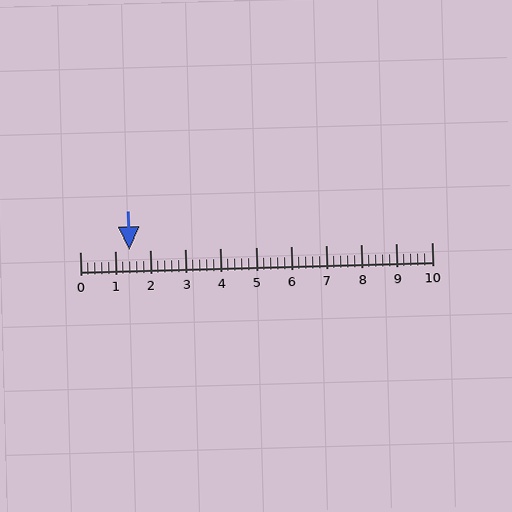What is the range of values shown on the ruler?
The ruler shows values from 0 to 10.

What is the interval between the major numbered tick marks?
The major tick marks are spaced 1 units apart.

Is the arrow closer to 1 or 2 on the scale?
The arrow is closer to 1.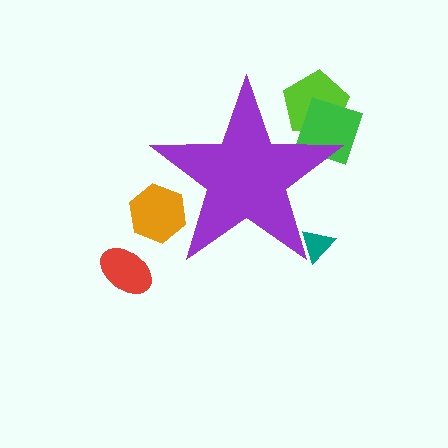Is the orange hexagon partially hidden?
Yes, the orange hexagon is partially hidden behind the purple star.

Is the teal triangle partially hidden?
Yes, the teal triangle is partially hidden behind the purple star.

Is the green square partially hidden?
Yes, the green square is partially hidden behind the purple star.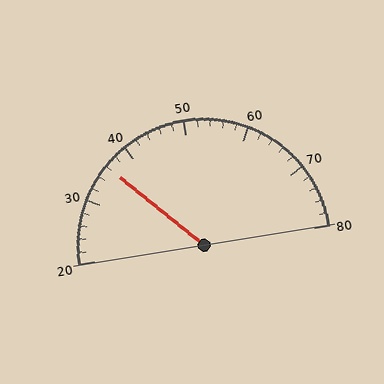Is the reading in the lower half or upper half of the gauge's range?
The reading is in the lower half of the range (20 to 80).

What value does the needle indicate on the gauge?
The needle indicates approximately 36.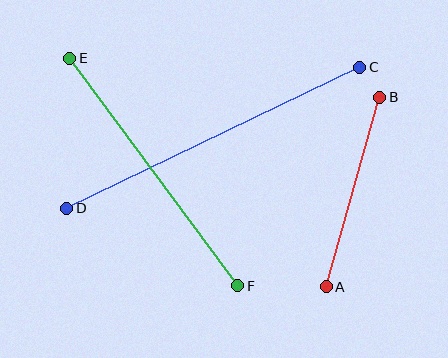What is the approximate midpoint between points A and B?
The midpoint is at approximately (353, 192) pixels.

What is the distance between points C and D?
The distance is approximately 325 pixels.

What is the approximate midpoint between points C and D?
The midpoint is at approximately (213, 138) pixels.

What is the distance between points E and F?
The distance is approximately 283 pixels.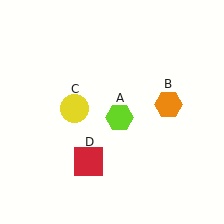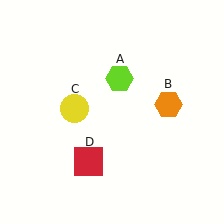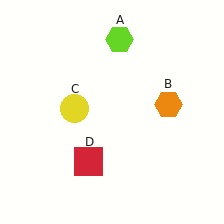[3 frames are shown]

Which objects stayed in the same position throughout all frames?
Orange hexagon (object B) and yellow circle (object C) and red square (object D) remained stationary.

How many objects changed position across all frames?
1 object changed position: lime hexagon (object A).